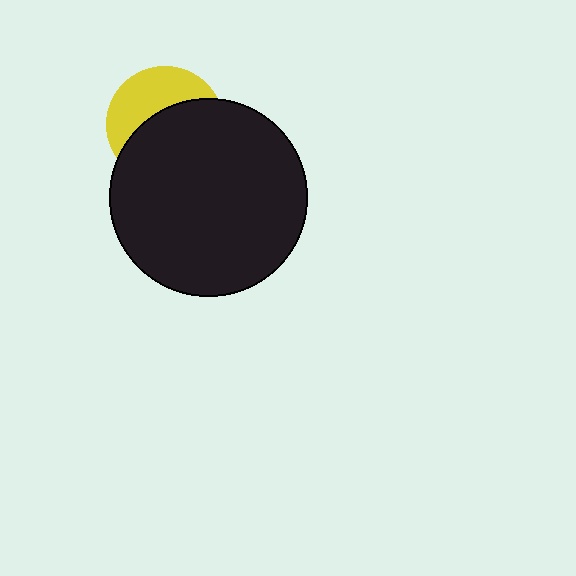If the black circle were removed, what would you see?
You would see the complete yellow circle.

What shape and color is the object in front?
The object in front is a black circle.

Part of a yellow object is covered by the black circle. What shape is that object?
It is a circle.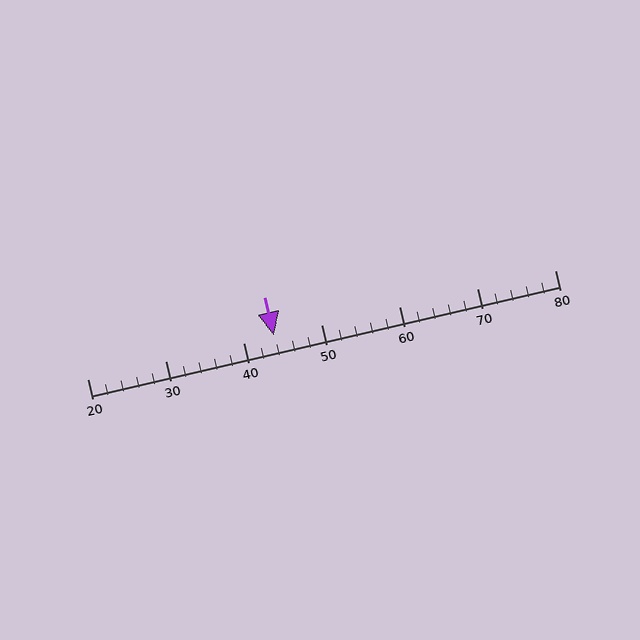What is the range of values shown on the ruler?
The ruler shows values from 20 to 80.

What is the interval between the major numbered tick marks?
The major tick marks are spaced 10 units apart.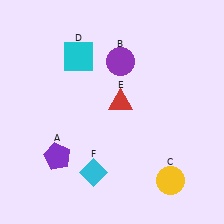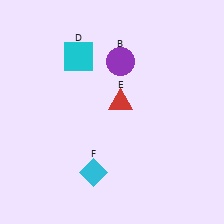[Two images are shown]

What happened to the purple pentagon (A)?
The purple pentagon (A) was removed in Image 2. It was in the bottom-left area of Image 1.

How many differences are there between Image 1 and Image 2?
There are 2 differences between the two images.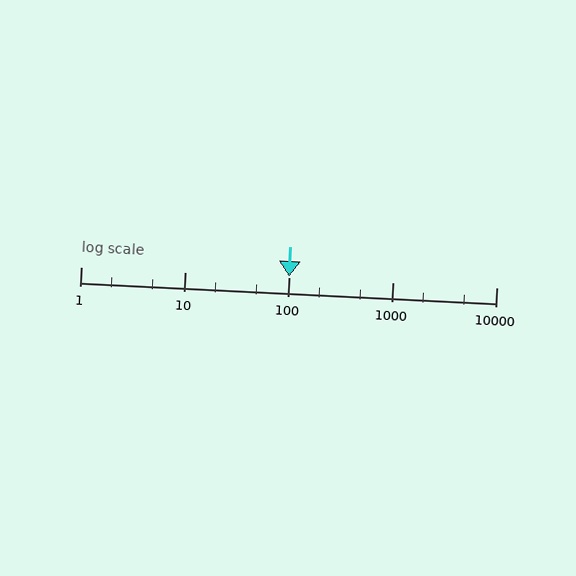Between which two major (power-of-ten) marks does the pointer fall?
The pointer is between 100 and 1000.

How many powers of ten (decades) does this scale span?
The scale spans 4 decades, from 1 to 10000.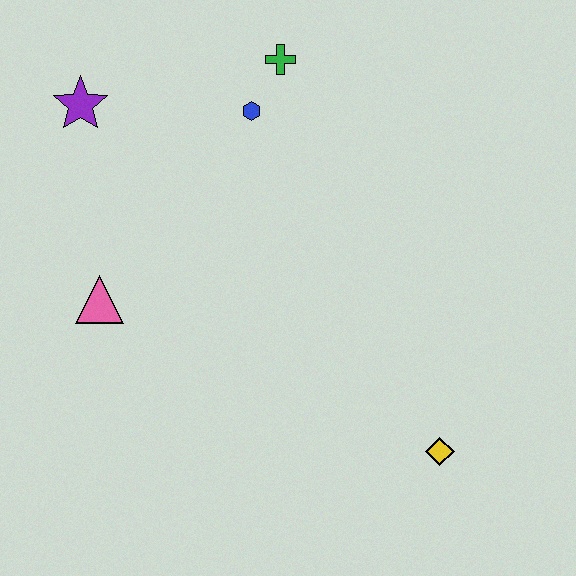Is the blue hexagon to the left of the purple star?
No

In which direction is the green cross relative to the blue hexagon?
The green cross is above the blue hexagon.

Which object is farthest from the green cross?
The yellow diamond is farthest from the green cross.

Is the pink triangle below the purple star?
Yes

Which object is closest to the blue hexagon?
The green cross is closest to the blue hexagon.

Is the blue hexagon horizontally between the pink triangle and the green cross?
Yes